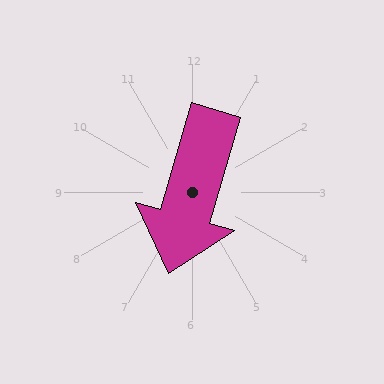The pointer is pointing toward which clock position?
Roughly 7 o'clock.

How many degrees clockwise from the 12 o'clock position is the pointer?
Approximately 196 degrees.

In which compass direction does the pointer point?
South.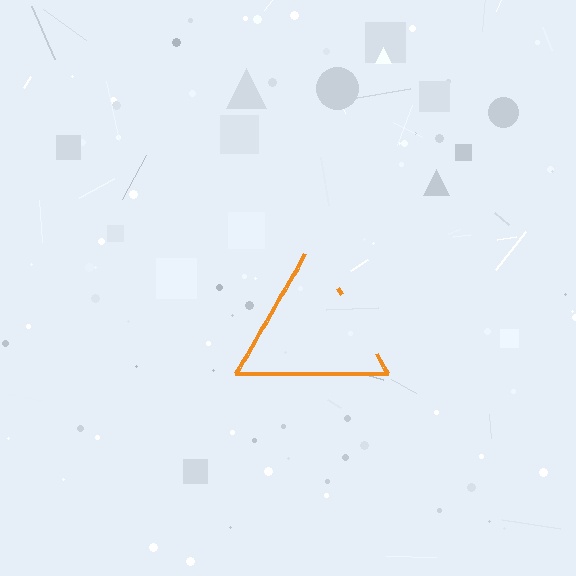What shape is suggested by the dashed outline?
The dashed outline suggests a triangle.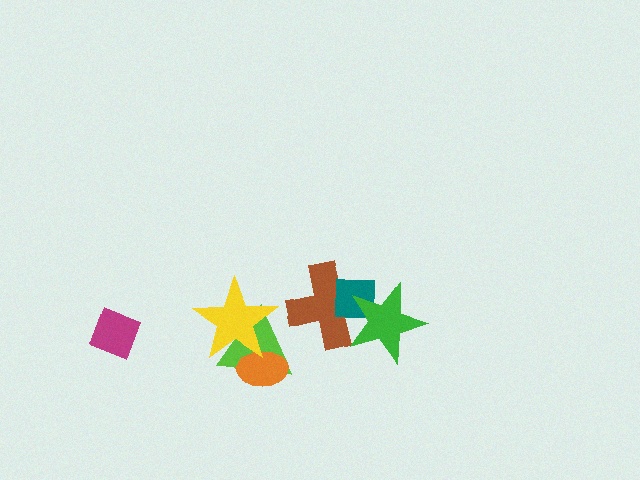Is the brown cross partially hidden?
Yes, it is partially covered by another shape.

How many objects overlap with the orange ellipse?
2 objects overlap with the orange ellipse.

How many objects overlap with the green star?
2 objects overlap with the green star.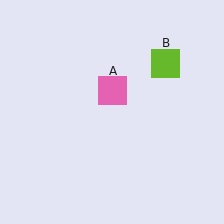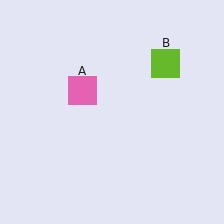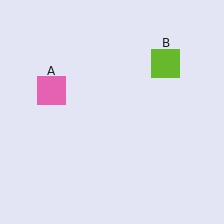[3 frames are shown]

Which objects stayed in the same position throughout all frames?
Lime square (object B) remained stationary.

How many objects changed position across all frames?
1 object changed position: pink square (object A).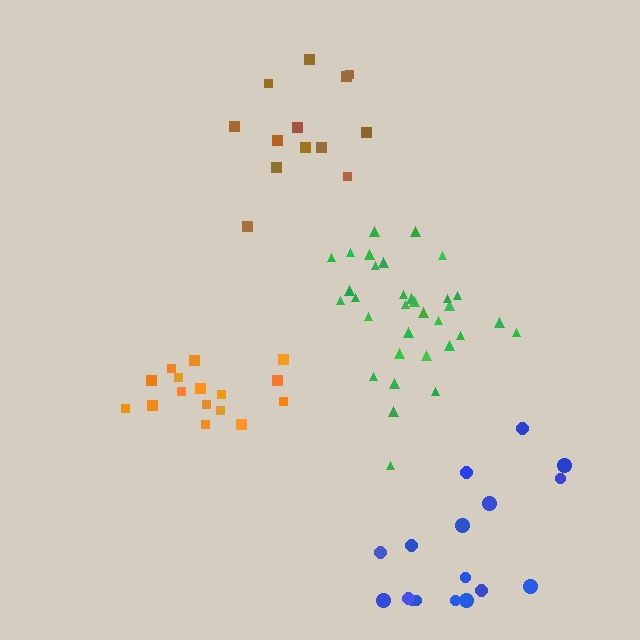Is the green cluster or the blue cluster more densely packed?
Green.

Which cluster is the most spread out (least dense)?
Blue.